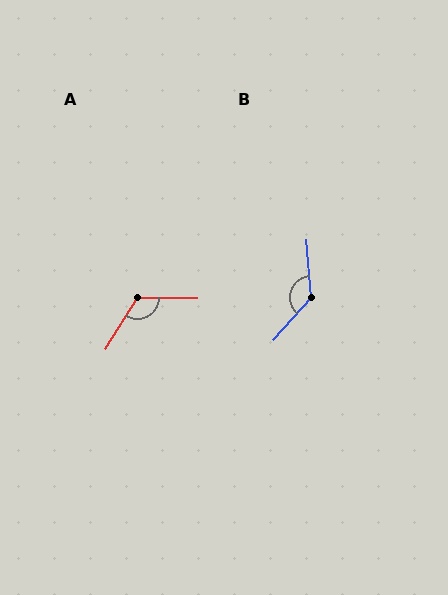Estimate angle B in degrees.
Approximately 134 degrees.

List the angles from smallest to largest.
A (122°), B (134°).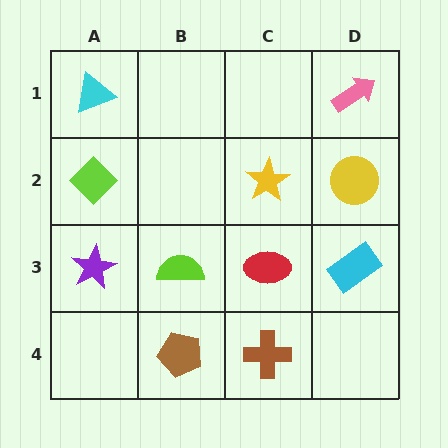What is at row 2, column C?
A yellow star.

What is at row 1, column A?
A cyan triangle.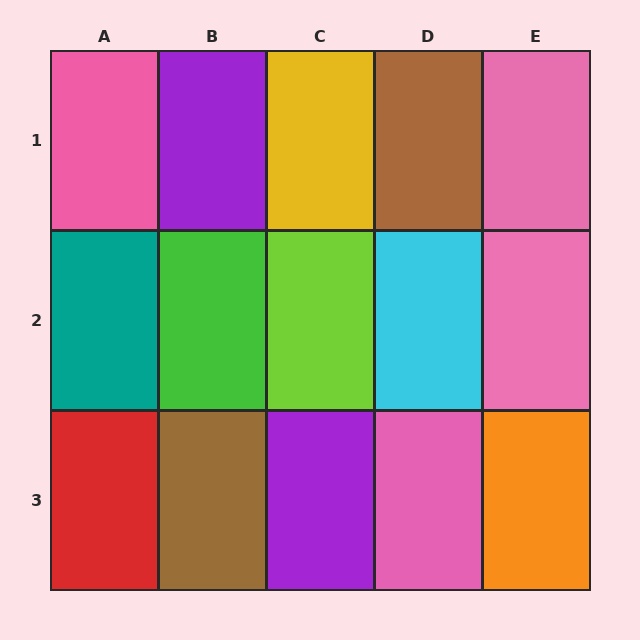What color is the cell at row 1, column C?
Yellow.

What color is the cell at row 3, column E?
Orange.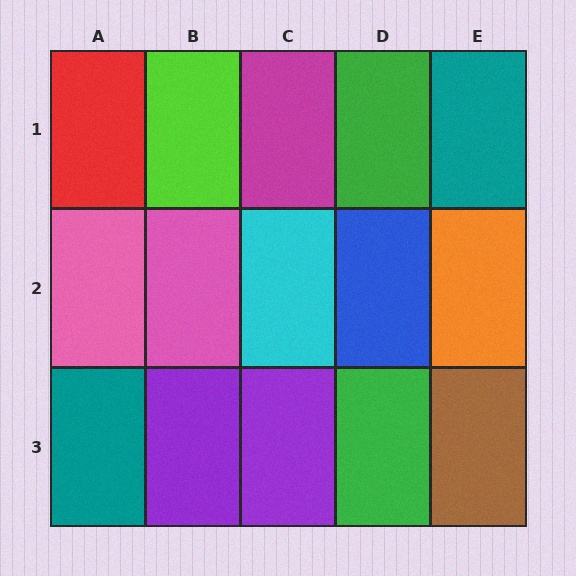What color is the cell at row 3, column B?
Purple.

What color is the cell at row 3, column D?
Green.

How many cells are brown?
1 cell is brown.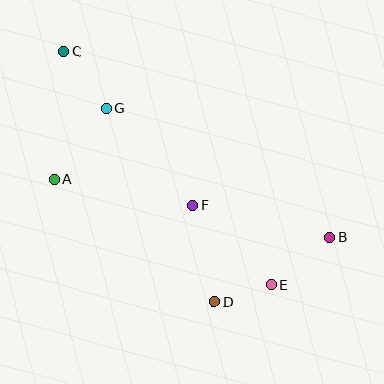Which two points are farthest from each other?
Points B and C are farthest from each other.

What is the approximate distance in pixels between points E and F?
The distance between E and F is approximately 112 pixels.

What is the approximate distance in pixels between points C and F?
The distance between C and F is approximately 201 pixels.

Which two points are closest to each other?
Points D and E are closest to each other.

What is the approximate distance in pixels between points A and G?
The distance between A and G is approximately 89 pixels.